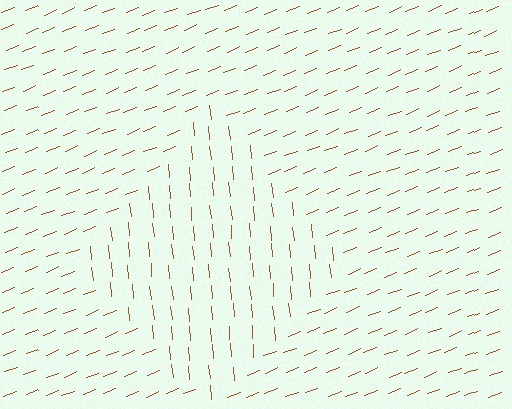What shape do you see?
I see a diamond.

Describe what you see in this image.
The image is filled with small brown line segments. A diamond region in the image has lines oriented differently from the surrounding lines, creating a visible texture boundary.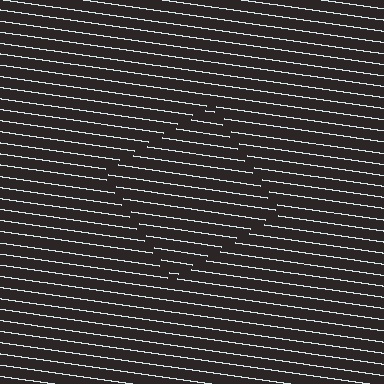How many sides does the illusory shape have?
4 sides — the line-ends trace a square.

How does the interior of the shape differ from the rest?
The interior of the shape contains the same grating, shifted by half a period — the contour is defined by the phase discontinuity where line-ends from the inner and outer gratings abut.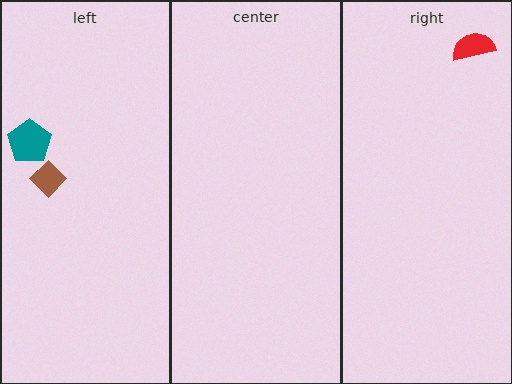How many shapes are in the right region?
1.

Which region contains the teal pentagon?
The left region.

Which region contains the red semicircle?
The right region.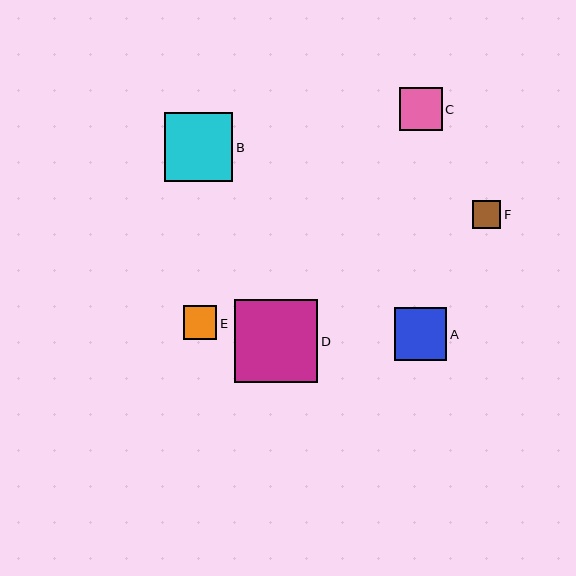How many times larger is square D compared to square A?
Square D is approximately 1.6 times the size of square A.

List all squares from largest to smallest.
From largest to smallest: D, B, A, C, E, F.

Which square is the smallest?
Square F is the smallest with a size of approximately 28 pixels.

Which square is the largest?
Square D is the largest with a size of approximately 83 pixels.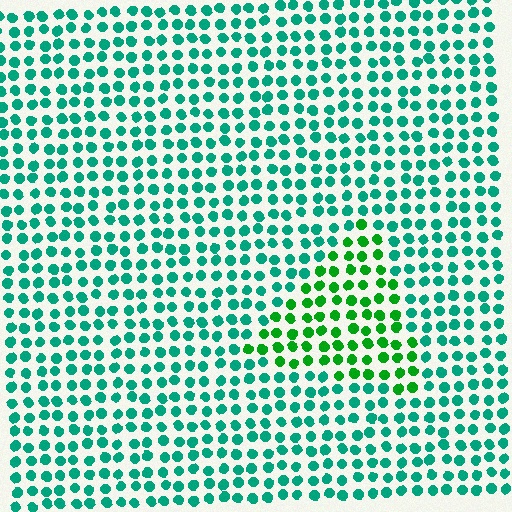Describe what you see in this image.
The image is filled with small teal elements in a uniform arrangement. A triangle-shaped region is visible where the elements are tinted to a slightly different hue, forming a subtle color boundary.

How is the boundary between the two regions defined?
The boundary is defined purely by a slight shift in hue (about 39 degrees). Spacing, size, and orientation are identical on both sides.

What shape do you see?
I see a triangle.